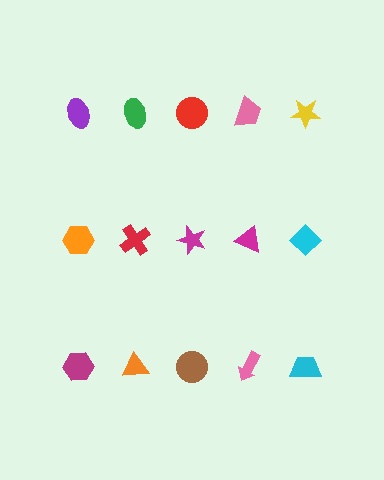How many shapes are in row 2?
5 shapes.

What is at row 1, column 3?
A red circle.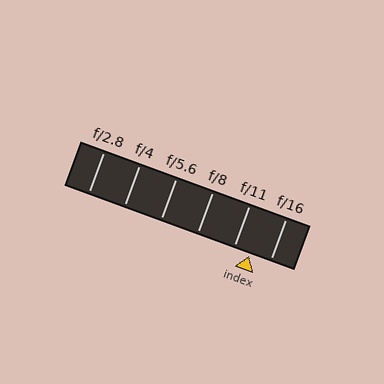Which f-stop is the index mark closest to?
The index mark is closest to f/11.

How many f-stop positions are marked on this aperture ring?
There are 6 f-stop positions marked.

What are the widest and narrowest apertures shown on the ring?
The widest aperture shown is f/2.8 and the narrowest is f/16.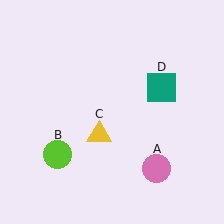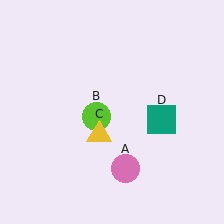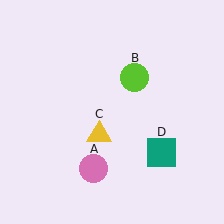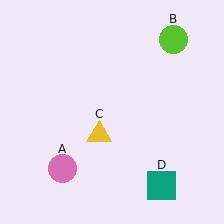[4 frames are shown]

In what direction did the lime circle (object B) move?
The lime circle (object B) moved up and to the right.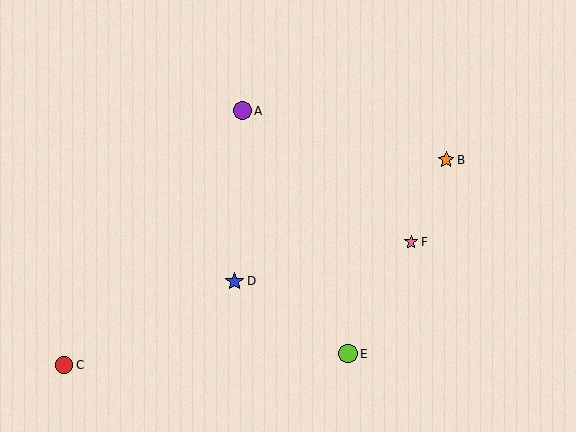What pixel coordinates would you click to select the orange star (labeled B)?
Click at (446, 160) to select the orange star B.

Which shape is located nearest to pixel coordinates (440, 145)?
The orange star (labeled B) at (446, 160) is nearest to that location.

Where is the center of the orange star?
The center of the orange star is at (446, 160).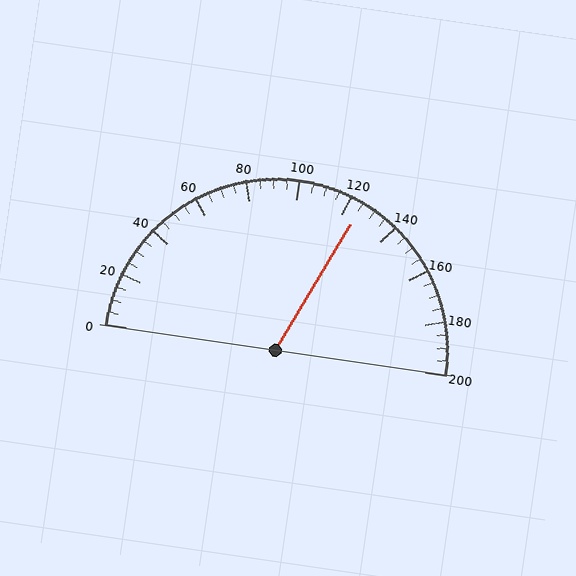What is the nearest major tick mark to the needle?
The nearest major tick mark is 120.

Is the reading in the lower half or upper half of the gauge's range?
The reading is in the upper half of the range (0 to 200).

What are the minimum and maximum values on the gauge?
The gauge ranges from 0 to 200.